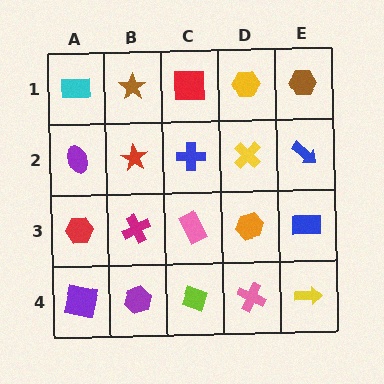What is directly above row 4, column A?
A red hexagon.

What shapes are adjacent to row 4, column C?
A pink rectangle (row 3, column C), a purple hexagon (row 4, column B), a pink cross (row 4, column D).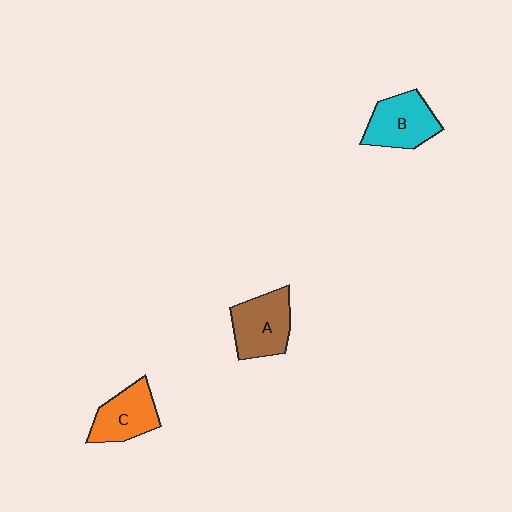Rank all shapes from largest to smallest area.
From largest to smallest: A (brown), B (cyan), C (orange).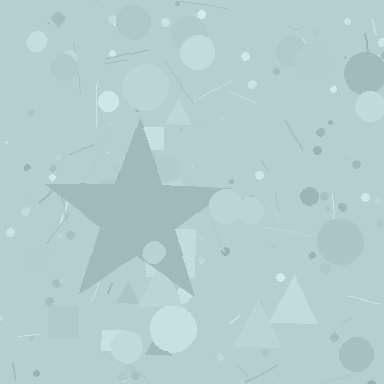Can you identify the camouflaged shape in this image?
The camouflaged shape is a star.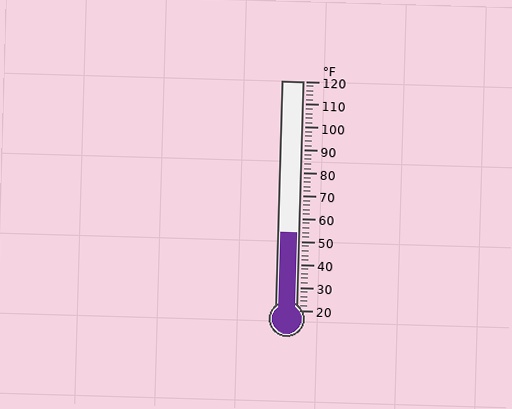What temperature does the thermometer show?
The thermometer shows approximately 54°F.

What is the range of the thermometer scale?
The thermometer scale ranges from 20°F to 120°F.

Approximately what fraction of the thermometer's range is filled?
The thermometer is filled to approximately 35% of its range.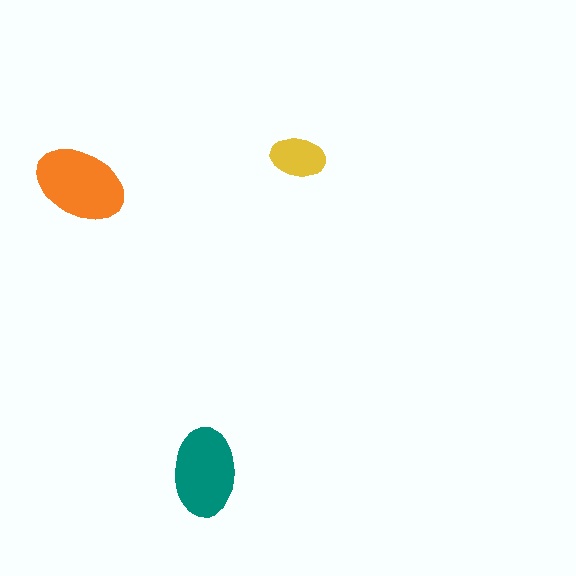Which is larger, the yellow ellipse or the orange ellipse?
The orange one.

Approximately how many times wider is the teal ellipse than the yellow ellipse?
About 1.5 times wider.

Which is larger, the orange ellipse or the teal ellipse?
The orange one.